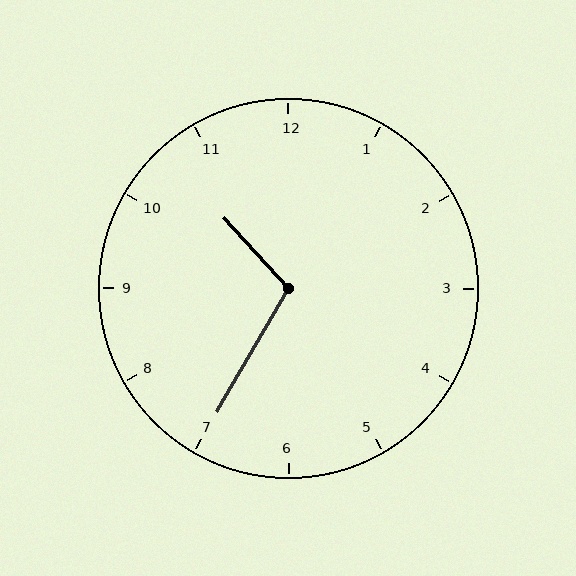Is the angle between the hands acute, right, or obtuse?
It is obtuse.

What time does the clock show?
10:35.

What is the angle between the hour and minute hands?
Approximately 108 degrees.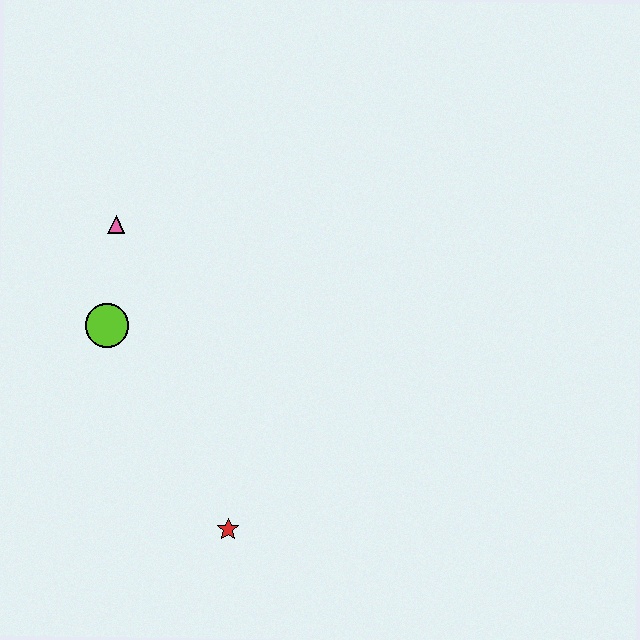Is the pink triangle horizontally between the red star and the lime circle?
Yes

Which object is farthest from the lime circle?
The red star is farthest from the lime circle.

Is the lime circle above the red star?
Yes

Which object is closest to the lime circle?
The pink triangle is closest to the lime circle.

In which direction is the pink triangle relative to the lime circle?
The pink triangle is above the lime circle.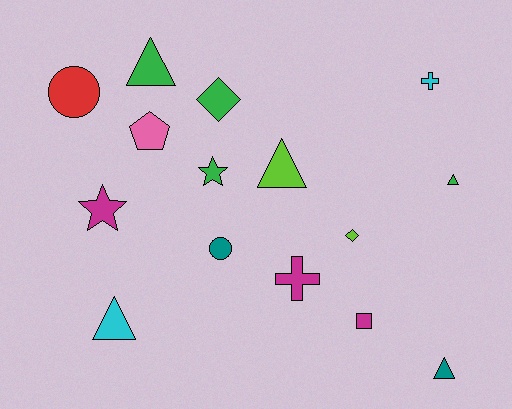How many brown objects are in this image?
There are no brown objects.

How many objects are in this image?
There are 15 objects.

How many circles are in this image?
There are 2 circles.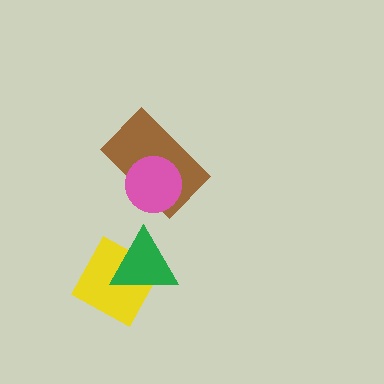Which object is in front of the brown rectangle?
The pink circle is in front of the brown rectangle.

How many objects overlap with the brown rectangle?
1 object overlaps with the brown rectangle.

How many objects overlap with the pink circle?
1 object overlaps with the pink circle.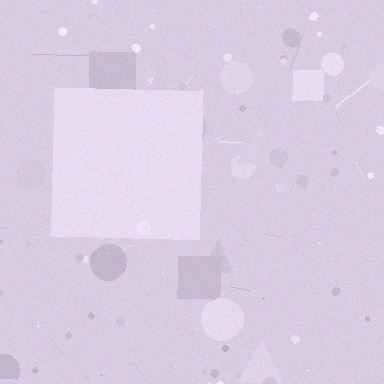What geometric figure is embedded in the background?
A square is embedded in the background.